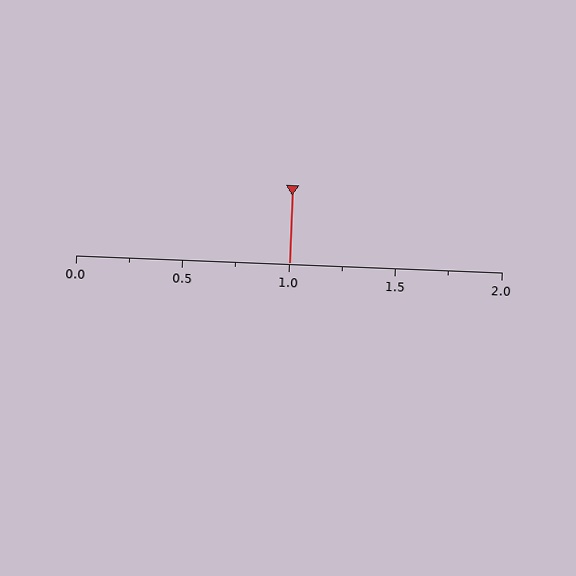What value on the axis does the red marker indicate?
The marker indicates approximately 1.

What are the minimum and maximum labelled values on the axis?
The axis runs from 0.0 to 2.0.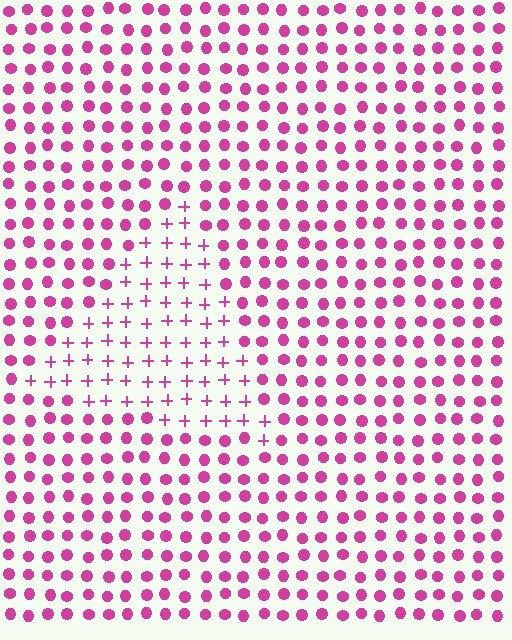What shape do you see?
I see a triangle.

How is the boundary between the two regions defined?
The boundary is defined by a change in element shape: plus signs inside vs. circles outside. All elements share the same color and spacing.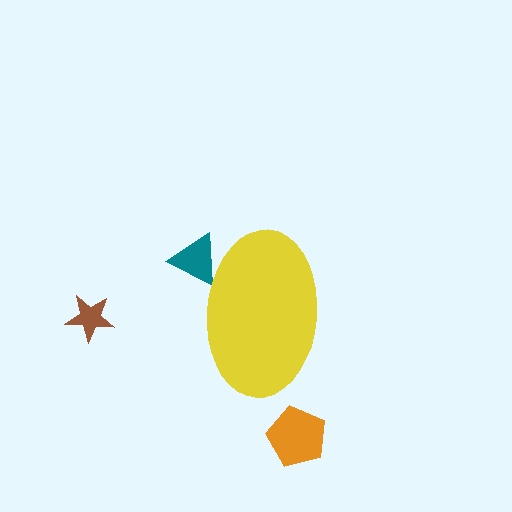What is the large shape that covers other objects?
A yellow ellipse.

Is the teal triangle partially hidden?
Yes, the teal triangle is partially hidden behind the yellow ellipse.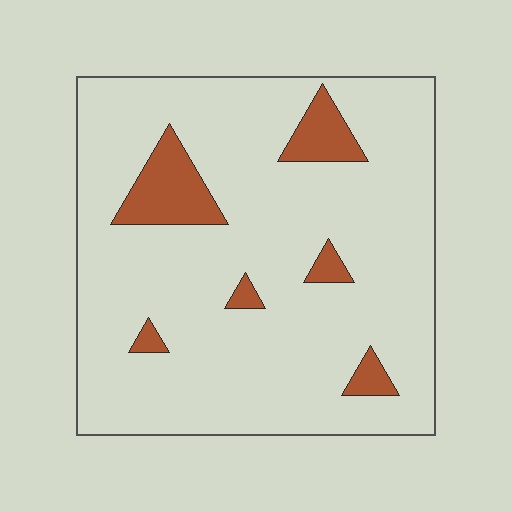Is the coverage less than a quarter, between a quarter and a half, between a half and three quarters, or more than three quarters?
Less than a quarter.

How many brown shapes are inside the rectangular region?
6.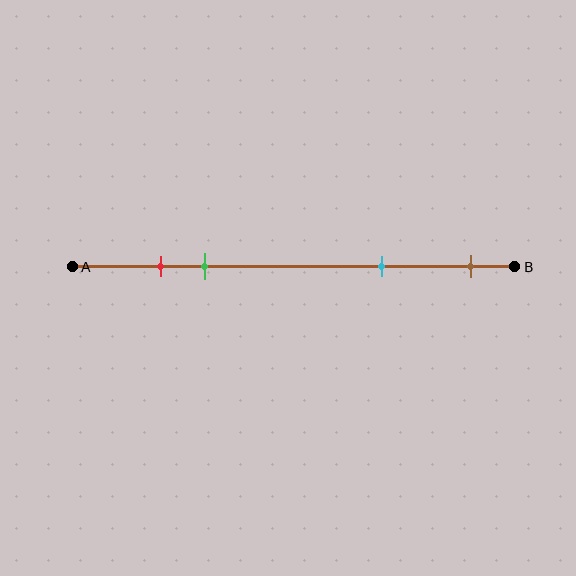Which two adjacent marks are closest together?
The red and green marks are the closest adjacent pair.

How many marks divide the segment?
There are 4 marks dividing the segment.